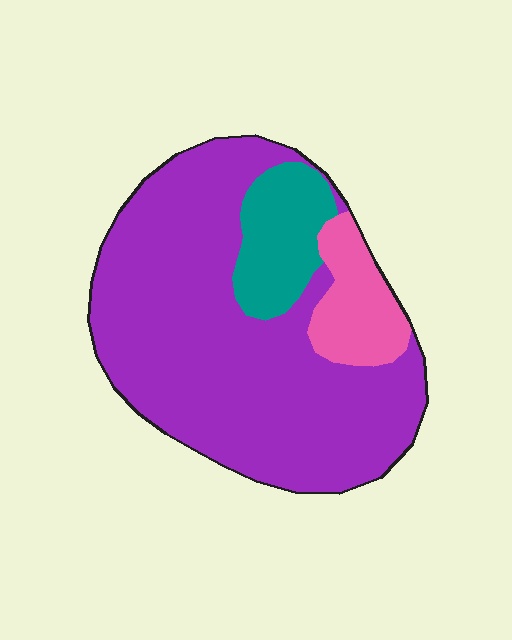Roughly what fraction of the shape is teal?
Teal takes up less than a quarter of the shape.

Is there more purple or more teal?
Purple.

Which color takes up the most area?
Purple, at roughly 75%.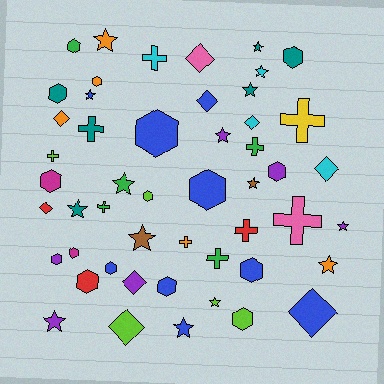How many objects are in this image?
There are 50 objects.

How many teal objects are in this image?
There are 6 teal objects.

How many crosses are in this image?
There are 10 crosses.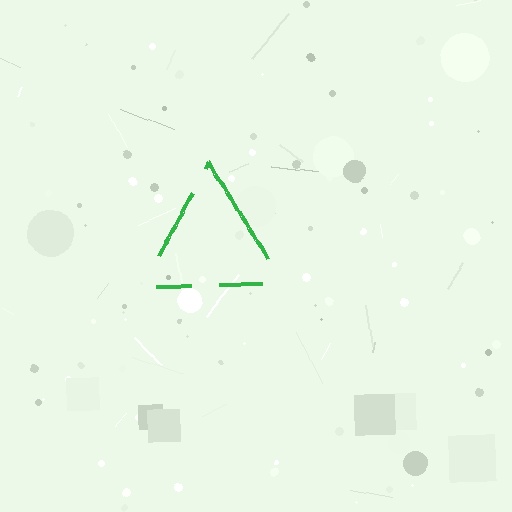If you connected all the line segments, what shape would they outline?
They would outline a triangle.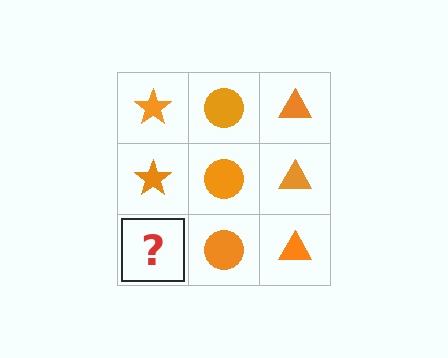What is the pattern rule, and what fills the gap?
The rule is that each column has a consistent shape. The gap should be filled with an orange star.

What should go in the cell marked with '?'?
The missing cell should contain an orange star.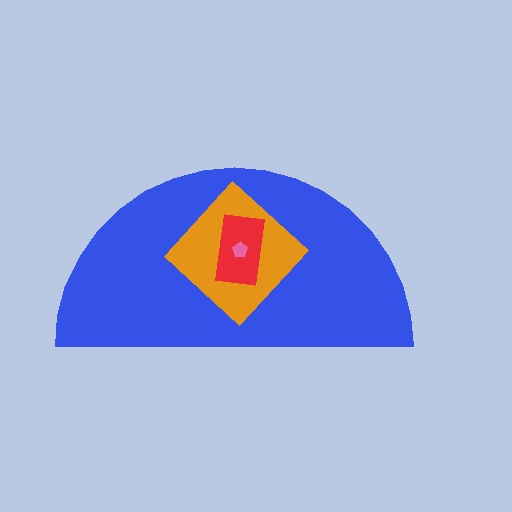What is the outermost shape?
The blue semicircle.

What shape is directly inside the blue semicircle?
The orange diamond.